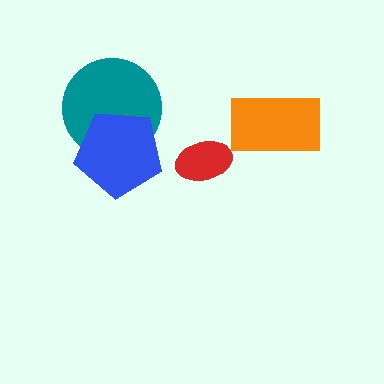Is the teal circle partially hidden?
Yes, it is partially covered by another shape.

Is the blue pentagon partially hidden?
No, no other shape covers it.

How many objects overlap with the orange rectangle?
0 objects overlap with the orange rectangle.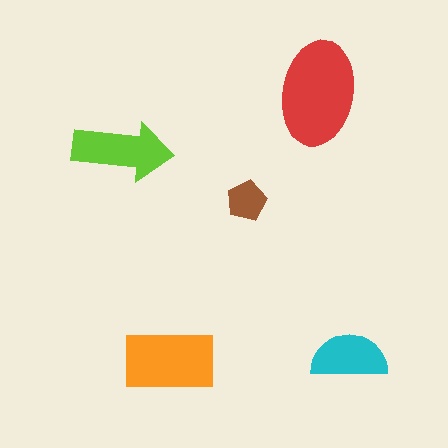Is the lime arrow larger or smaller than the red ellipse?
Smaller.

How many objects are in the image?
There are 5 objects in the image.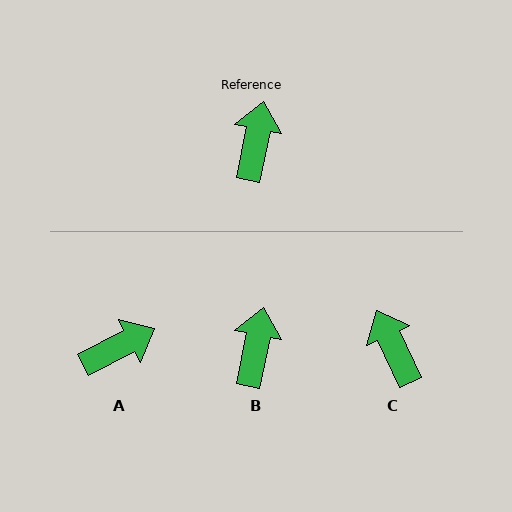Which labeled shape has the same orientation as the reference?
B.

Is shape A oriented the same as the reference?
No, it is off by about 51 degrees.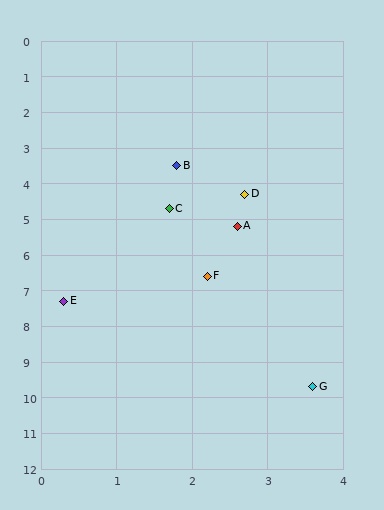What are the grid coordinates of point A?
Point A is at approximately (2.6, 5.2).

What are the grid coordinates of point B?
Point B is at approximately (1.8, 3.5).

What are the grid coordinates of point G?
Point G is at approximately (3.6, 9.7).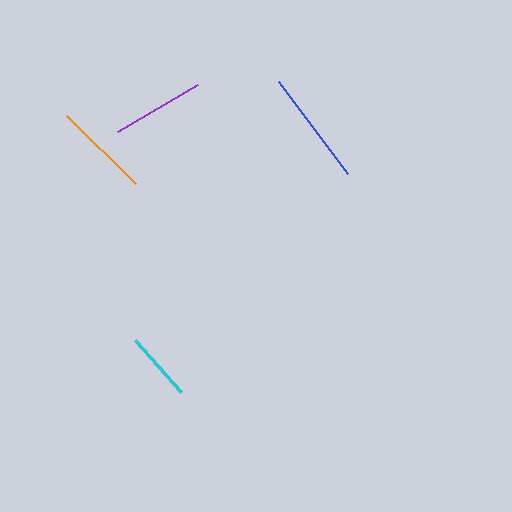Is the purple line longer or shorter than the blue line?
The blue line is longer than the purple line.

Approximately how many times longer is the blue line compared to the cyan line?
The blue line is approximately 1.7 times the length of the cyan line.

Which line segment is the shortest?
The cyan line is the shortest at approximately 69 pixels.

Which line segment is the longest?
The blue line is the longest at approximately 115 pixels.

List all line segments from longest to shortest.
From longest to shortest: blue, orange, purple, cyan.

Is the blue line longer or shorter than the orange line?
The blue line is longer than the orange line.